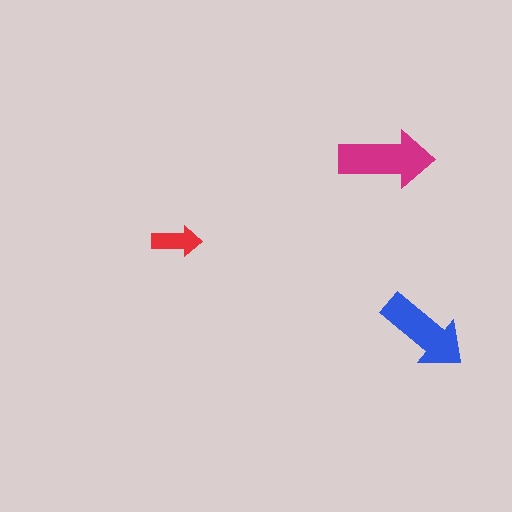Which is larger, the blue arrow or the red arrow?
The blue one.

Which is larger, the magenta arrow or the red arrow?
The magenta one.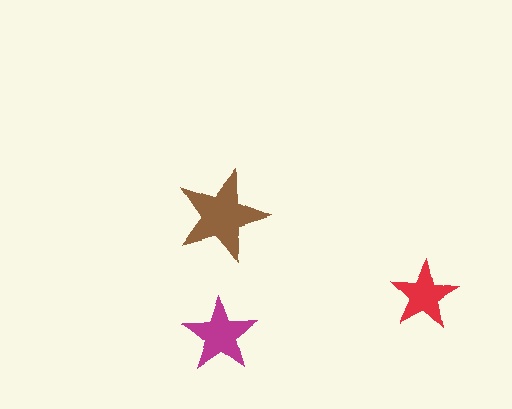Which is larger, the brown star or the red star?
The brown one.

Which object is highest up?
The brown star is topmost.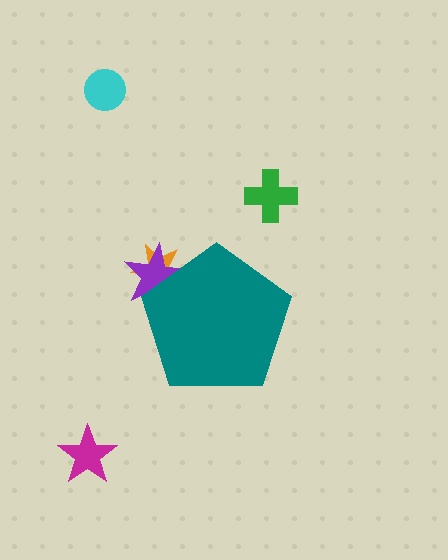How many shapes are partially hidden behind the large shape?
2 shapes are partially hidden.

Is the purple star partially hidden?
Yes, the purple star is partially hidden behind the teal pentagon.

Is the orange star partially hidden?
Yes, the orange star is partially hidden behind the teal pentagon.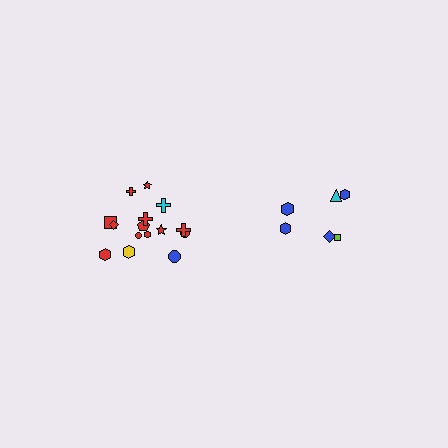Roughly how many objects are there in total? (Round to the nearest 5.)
Roughly 20 objects in total.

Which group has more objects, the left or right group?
The left group.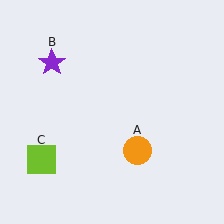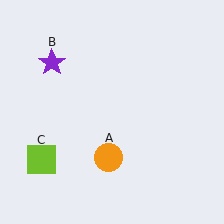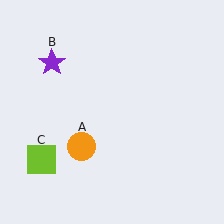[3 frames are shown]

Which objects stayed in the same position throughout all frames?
Purple star (object B) and lime square (object C) remained stationary.